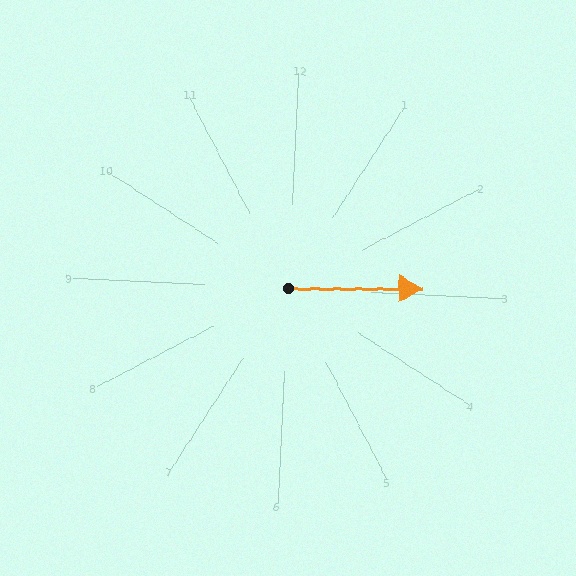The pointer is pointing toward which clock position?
Roughly 3 o'clock.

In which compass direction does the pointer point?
East.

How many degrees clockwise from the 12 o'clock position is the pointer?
Approximately 87 degrees.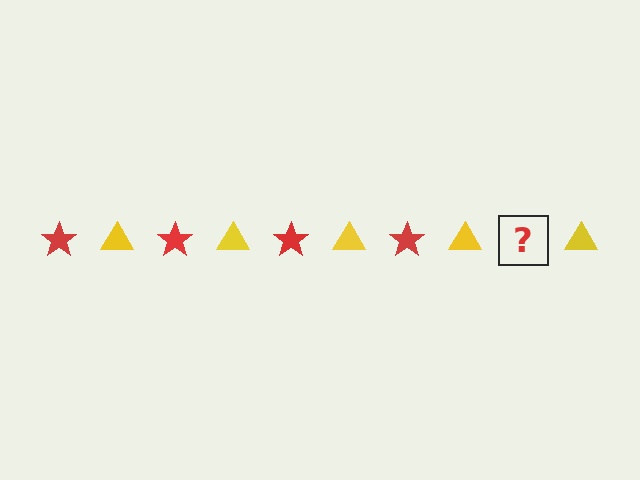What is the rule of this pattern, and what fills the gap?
The rule is that the pattern alternates between red star and yellow triangle. The gap should be filled with a red star.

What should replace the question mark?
The question mark should be replaced with a red star.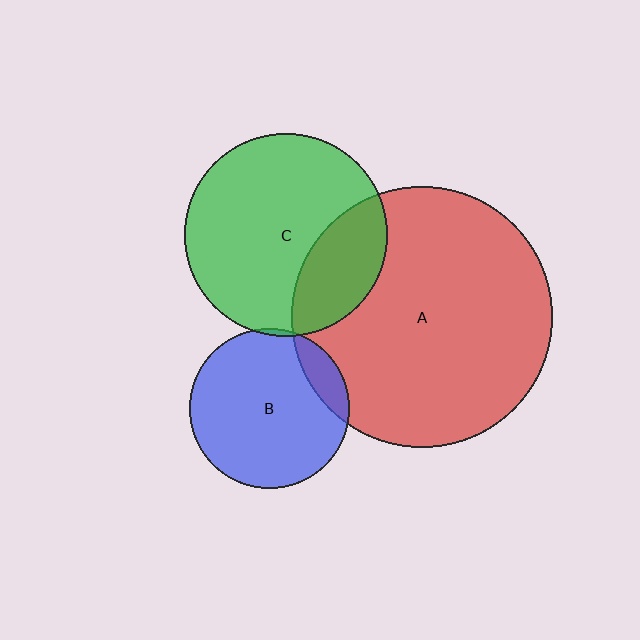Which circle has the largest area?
Circle A (red).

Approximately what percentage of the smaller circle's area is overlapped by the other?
Approximately 10%.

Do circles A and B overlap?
Yes.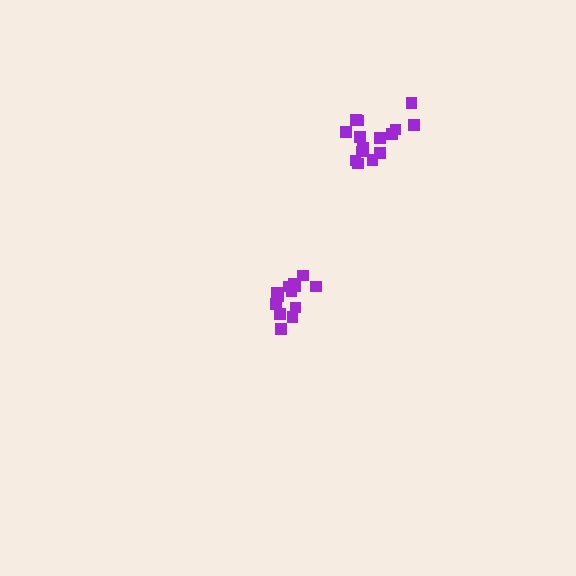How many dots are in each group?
Group 1: 13 dots, Group 2: 15 dots (28 total).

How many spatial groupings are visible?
There are 2 spatial groupings.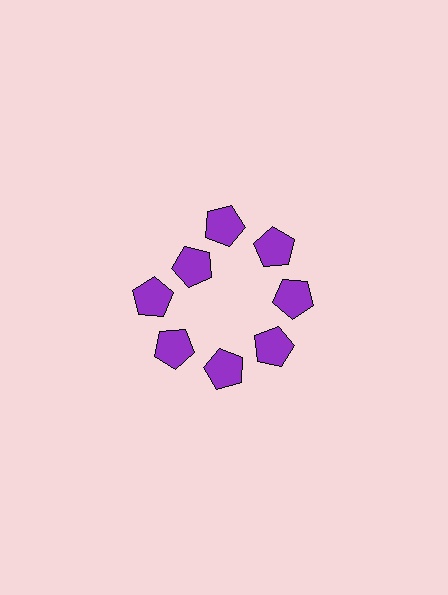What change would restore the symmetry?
The symmetry would be restored by moving it outward, back onto the ring so that all 8 pentagons sit at equal angles and equal distance from the center.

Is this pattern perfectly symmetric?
No. The 8 purple pentagons are arranged in a ring, but one element near the 10 o'clock position is pulled inward toward the center, breaking the 8-fold rotational symmetry.